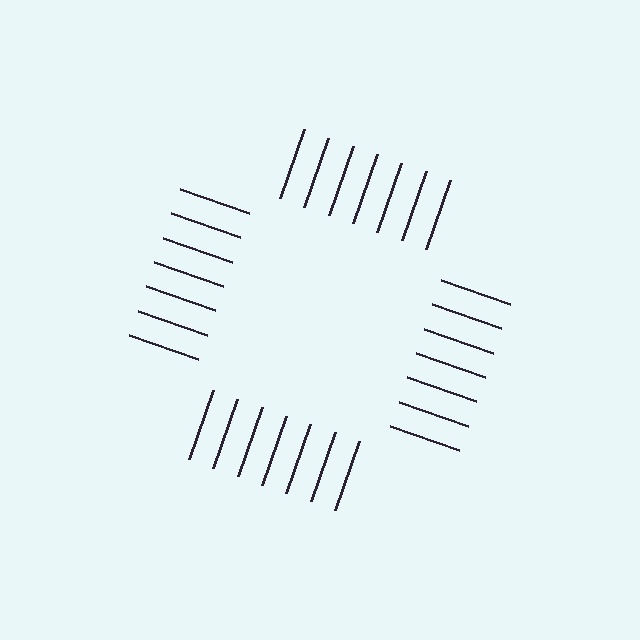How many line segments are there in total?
28 — 7 along each of the 4 edges.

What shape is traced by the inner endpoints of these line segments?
An illusory square — the line segments terminate on its edges but no continuous stroke is drawn.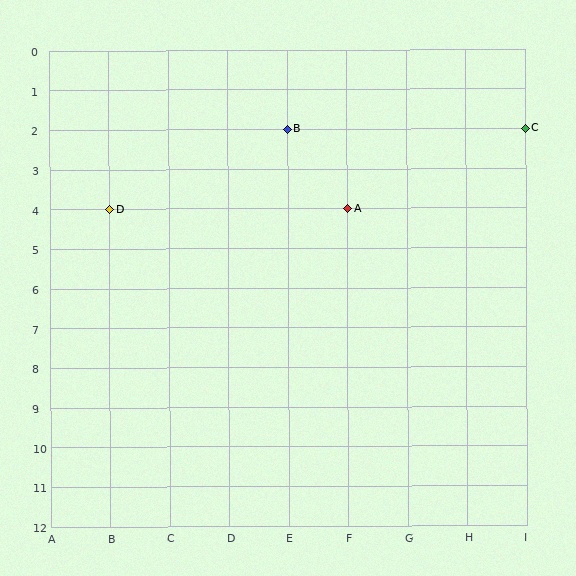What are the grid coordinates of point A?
Point A is at grid coordinates (F, 4).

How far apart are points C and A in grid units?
Points C and A are 3 columns and 2 rows apart (about 3.6 grid units diagonally).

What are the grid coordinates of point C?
Point C is at grid coordinates (I, 2).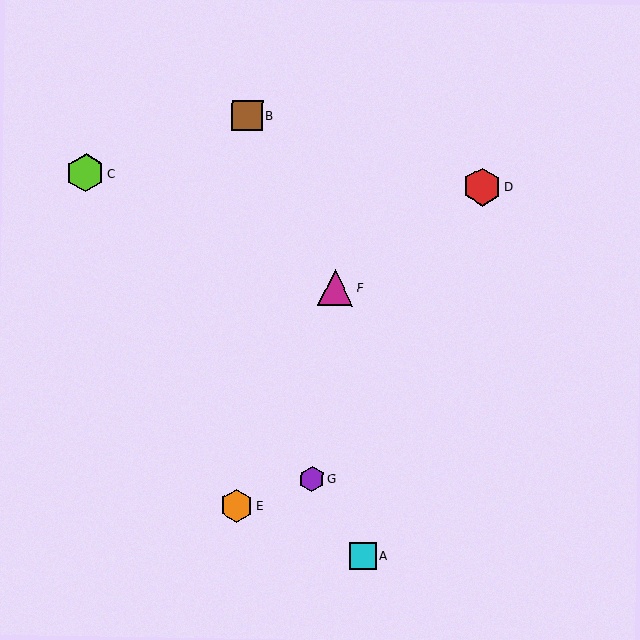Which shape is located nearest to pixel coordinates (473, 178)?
The red hexagon (labeled D) at (482, 187) is nearest to that location.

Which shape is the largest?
The lime hexagon (labeled C) is the largest.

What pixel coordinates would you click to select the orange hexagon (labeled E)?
Click at (237, 506) to select the orange hexagon E.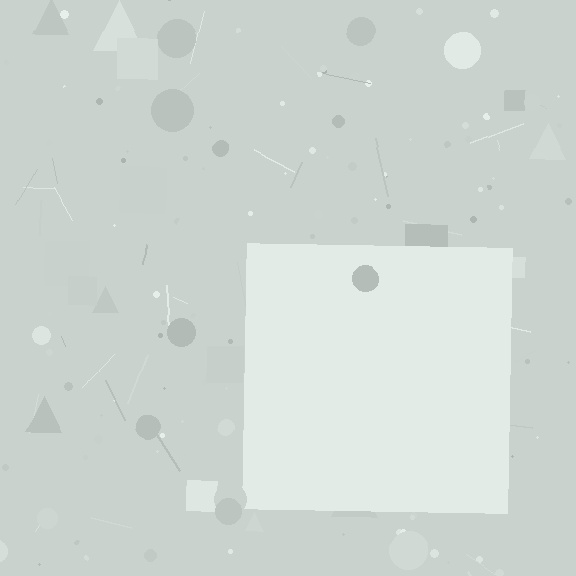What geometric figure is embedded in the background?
A square is embedded in the background.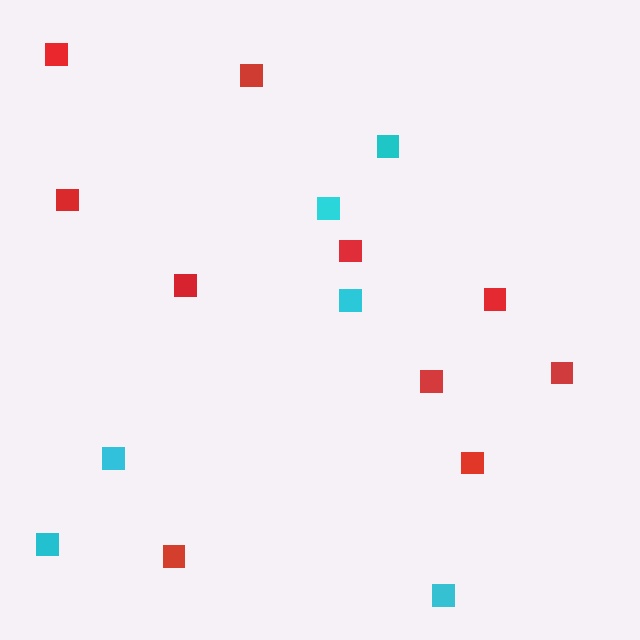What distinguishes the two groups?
There are 2 groups: one group of red squares (10) and one group of cyan squares (6).